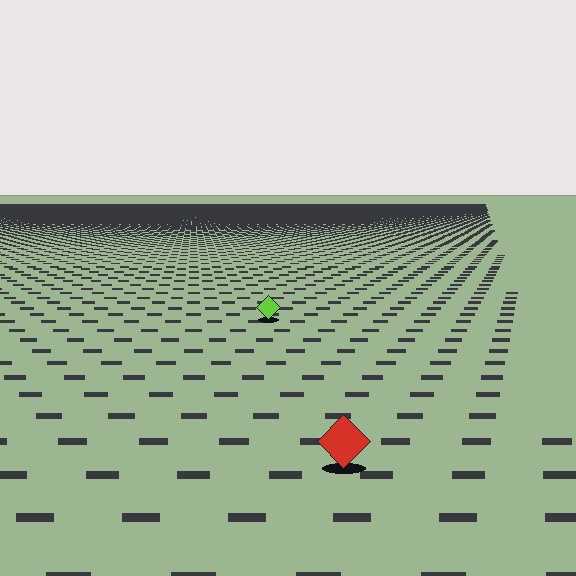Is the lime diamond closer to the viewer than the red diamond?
No. The red diamond is closer — you can tell from the texture gradient: the ground texture is coarser near it.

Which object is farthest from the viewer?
The lime diamond is farthest from the viewer. It appears smaller and the ground texture around it is denser.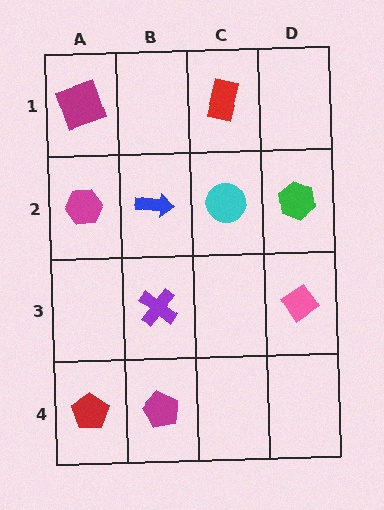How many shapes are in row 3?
2 shapes.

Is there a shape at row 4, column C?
No, that cell is empty.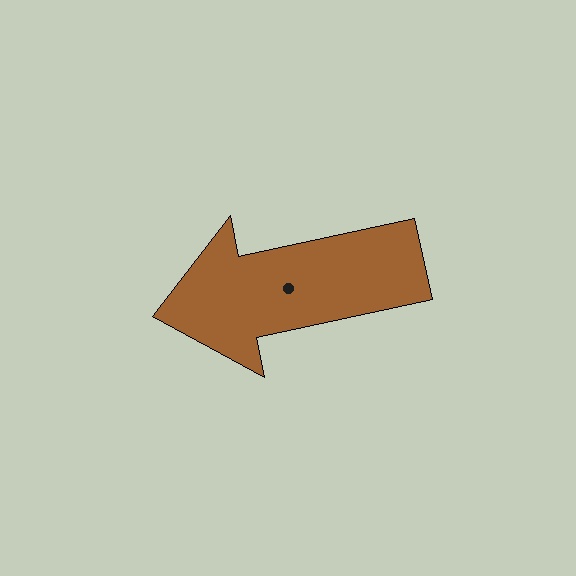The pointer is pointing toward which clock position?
Roughly 9 o'clock.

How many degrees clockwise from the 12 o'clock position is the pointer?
Approximately 258 degrees.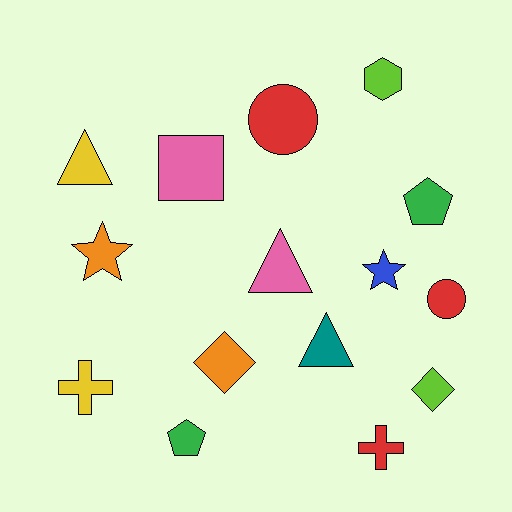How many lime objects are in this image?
There are 2 lime objects.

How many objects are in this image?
There are 15 objects.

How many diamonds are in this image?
There are 2 diamonds.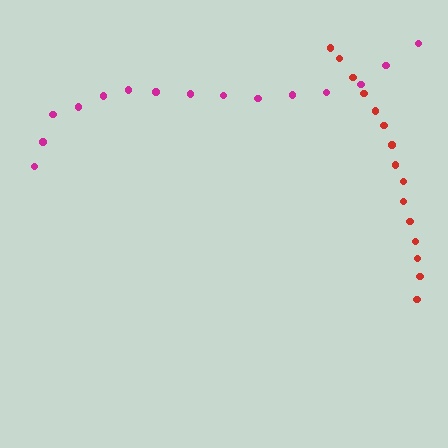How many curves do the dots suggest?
There are 2 distinct paths.